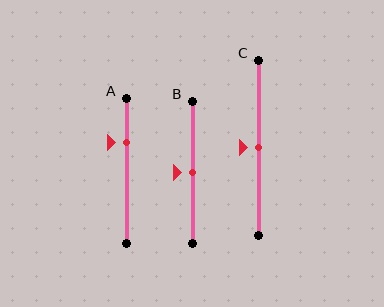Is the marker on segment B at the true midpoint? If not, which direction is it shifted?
Yes, the marker on segment B is at the true midpoint.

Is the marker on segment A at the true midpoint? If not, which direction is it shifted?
No, the marker on segment A is shifted upward by about 20% of the segment length.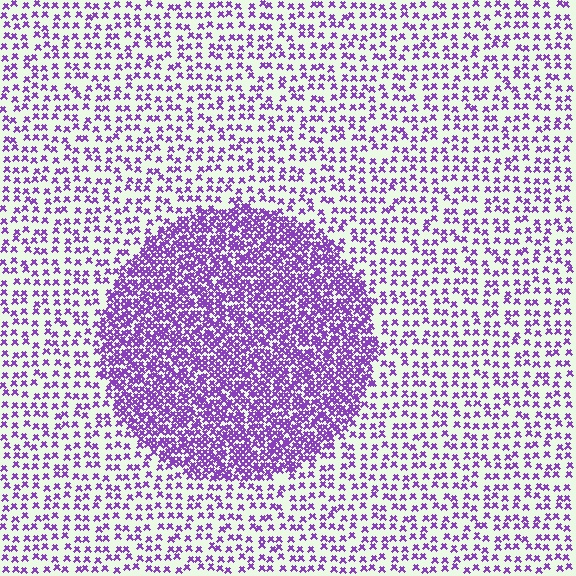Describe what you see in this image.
The image contains small purple elements arranged at two different densities. A circle-shaped region is visible where the elements are more densely packed than the surrounding area.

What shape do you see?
I see a circle.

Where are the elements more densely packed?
The elements are more densely packed inside the circle boundary.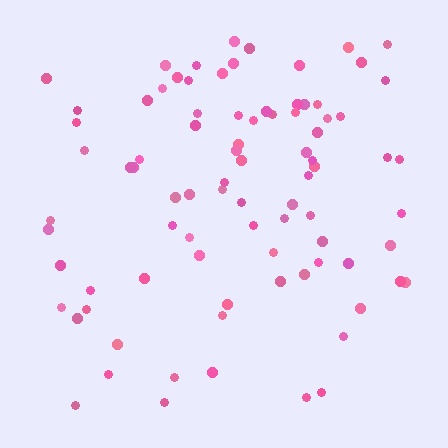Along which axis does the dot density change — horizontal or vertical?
Vertical.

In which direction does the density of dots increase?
From bottom to top, with the top side densest.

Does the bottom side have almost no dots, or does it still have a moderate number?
Still a moderate number, just noticeably fewer than the top.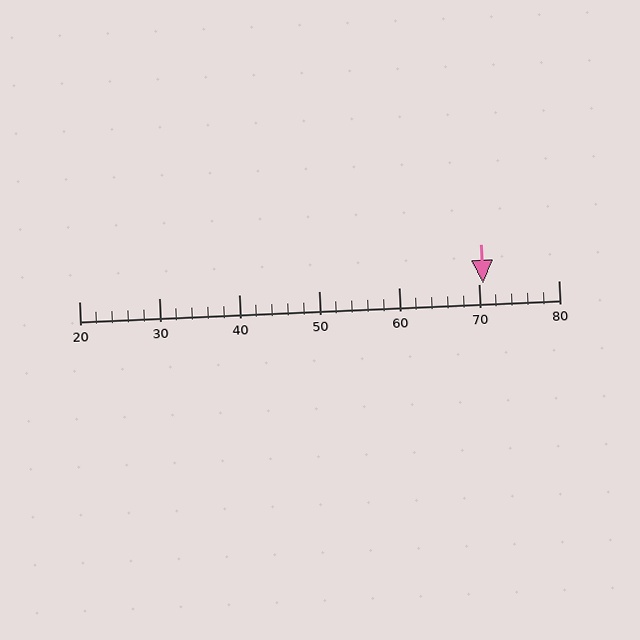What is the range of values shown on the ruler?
The ruler shows values from 20 to 80.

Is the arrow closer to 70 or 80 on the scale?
The arrow is closer to 70.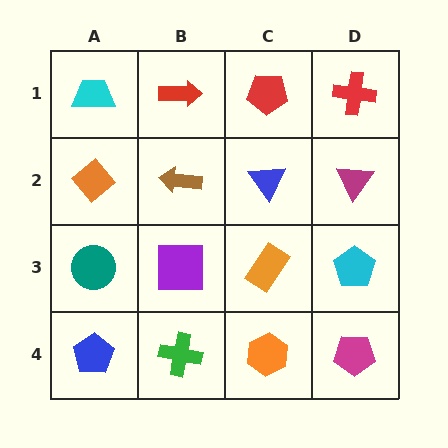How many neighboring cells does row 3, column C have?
4.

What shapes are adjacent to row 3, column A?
An orange diamond (row 2, column A), a blue pentagon (row 4, column A), a purple square (row 3, column B).